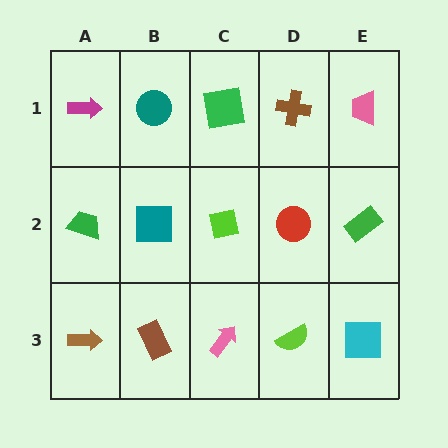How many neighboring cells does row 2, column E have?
3.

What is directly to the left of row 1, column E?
A brown cross.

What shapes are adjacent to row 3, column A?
A green trapezoid (row 2, column A), a brown rectangle (row 3, column B).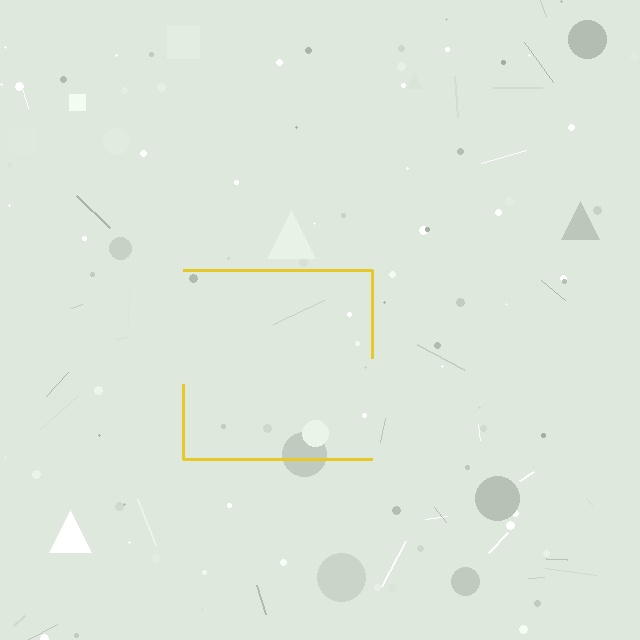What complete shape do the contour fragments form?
The contour fragments form a square.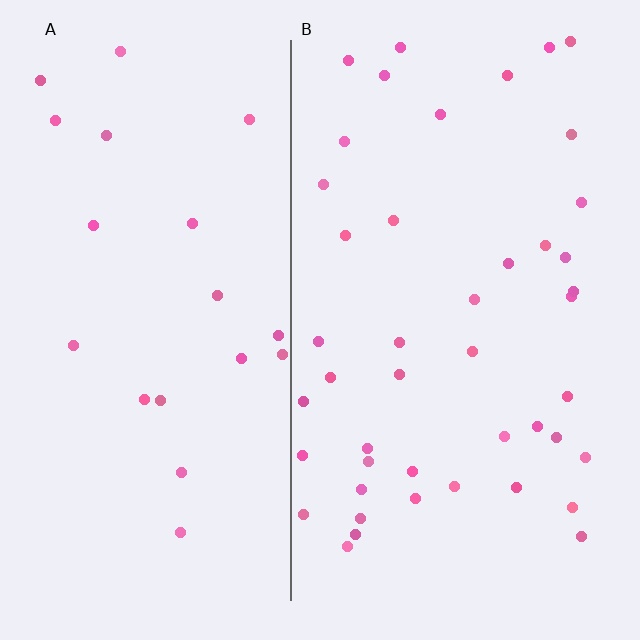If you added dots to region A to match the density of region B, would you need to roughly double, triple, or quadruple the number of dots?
Approximately double.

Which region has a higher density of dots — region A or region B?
B (the right).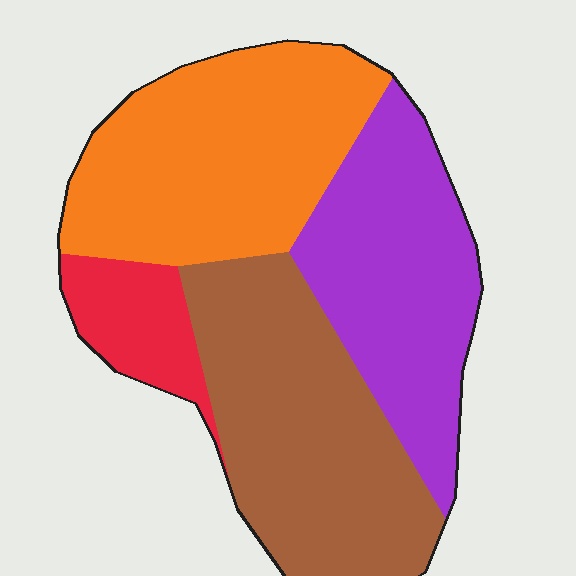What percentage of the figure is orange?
Orange takes up about one third (1/3) of the figure.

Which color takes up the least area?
Red, at roughly 10%.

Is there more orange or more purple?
Orange.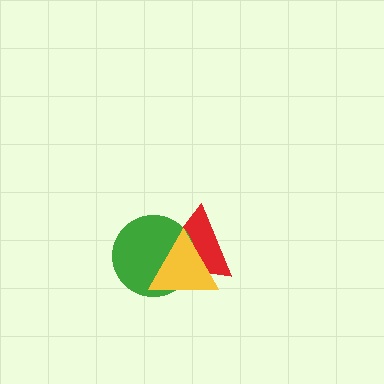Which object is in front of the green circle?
The yellow triangle is in front of the green circle.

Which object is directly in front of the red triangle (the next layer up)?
The green circle is directly in front of the red triangle.